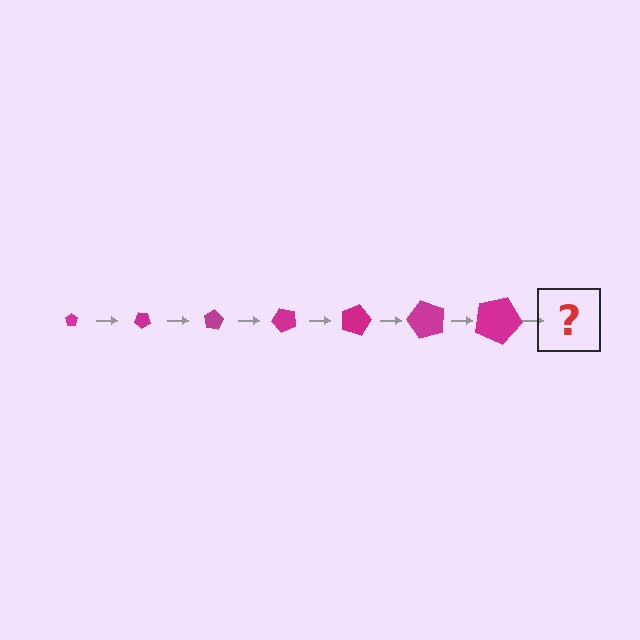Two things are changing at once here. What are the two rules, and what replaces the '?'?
The two rules are that the pentagon grows larger each step and it rotates 40 degrees each step. The '?' should be a pentagon, larger than the previous one and rotated 280 degrees from the start.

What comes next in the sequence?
The next element should be a pentagon, larger than the previous one and rotated 280 degrees from the start.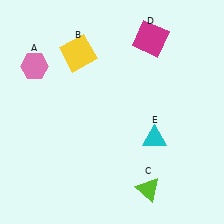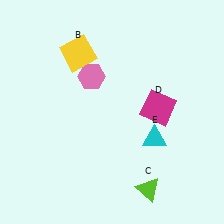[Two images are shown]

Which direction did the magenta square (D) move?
The magenta square (D) moved down.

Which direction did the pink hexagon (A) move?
The pink hexagon (A) moved right.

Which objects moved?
The objects that moved are: the pink hexagon (A), the magenta square (D).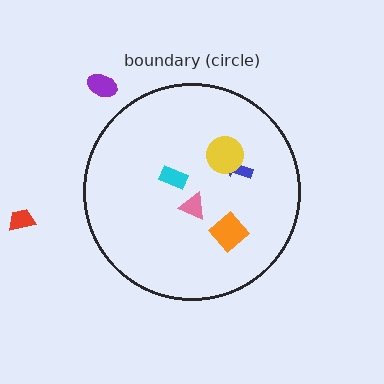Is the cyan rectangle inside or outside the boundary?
Inside.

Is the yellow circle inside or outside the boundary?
Inside.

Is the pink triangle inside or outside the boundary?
Inside.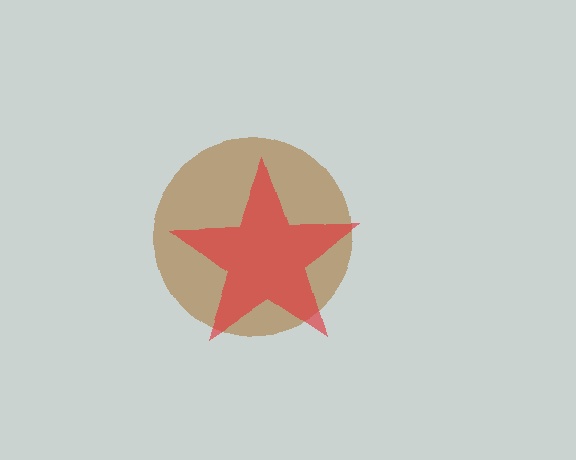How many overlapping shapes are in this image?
There are 2 overlapping shapes in the image.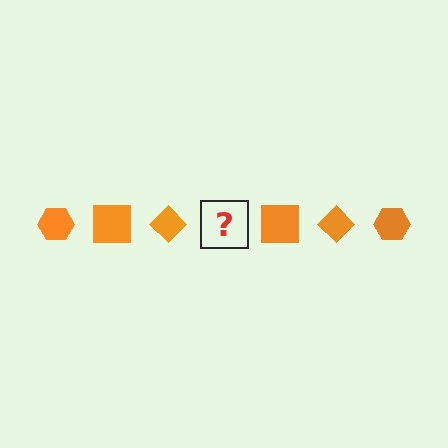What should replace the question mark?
The question mark should be replaced with an orange hexagon.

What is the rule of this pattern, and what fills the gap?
The rule is that the pattern cycles through hexagon, square, diamond shapes in orange. The gap should be filled with an orange hexagon.